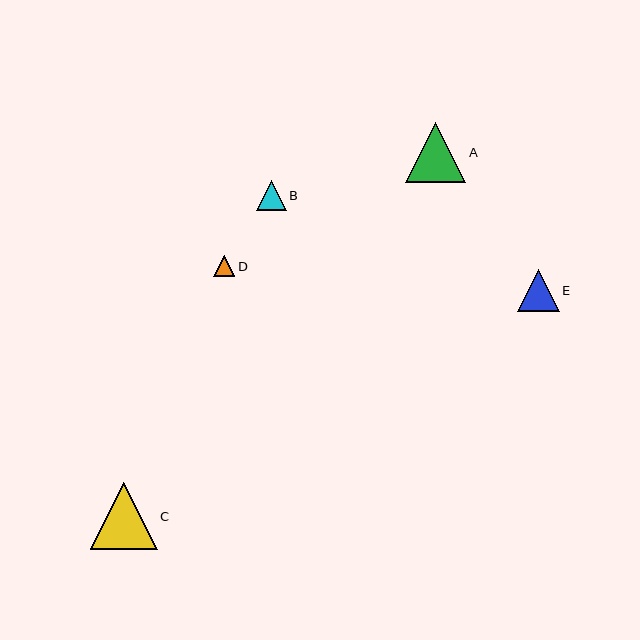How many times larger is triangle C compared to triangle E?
Triangle C is approximately 1.6 times the size of triangle E.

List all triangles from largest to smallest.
From largest to smallest: C, A, E, B, D.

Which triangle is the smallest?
Triangle D is the smallest with a size of approximately 21 pixels.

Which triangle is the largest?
Triangle C is the largest with a size of approximately 67 pixels.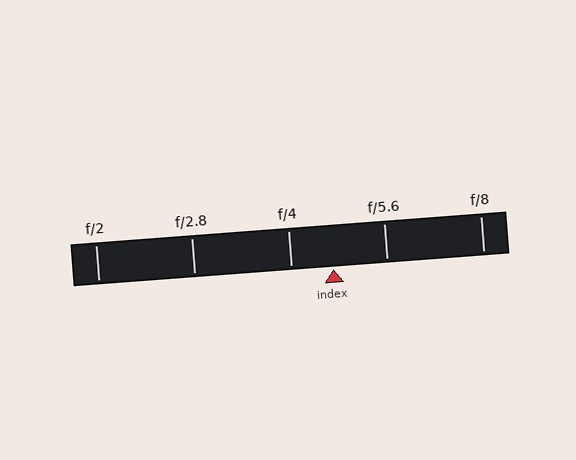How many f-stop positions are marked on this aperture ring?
There are 5 f-stop positions marked.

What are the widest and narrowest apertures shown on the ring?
The widest aperture shown is f/2 and the narrowest is f/8.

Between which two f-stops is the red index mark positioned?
The index mark is between f/4 and f/5.6.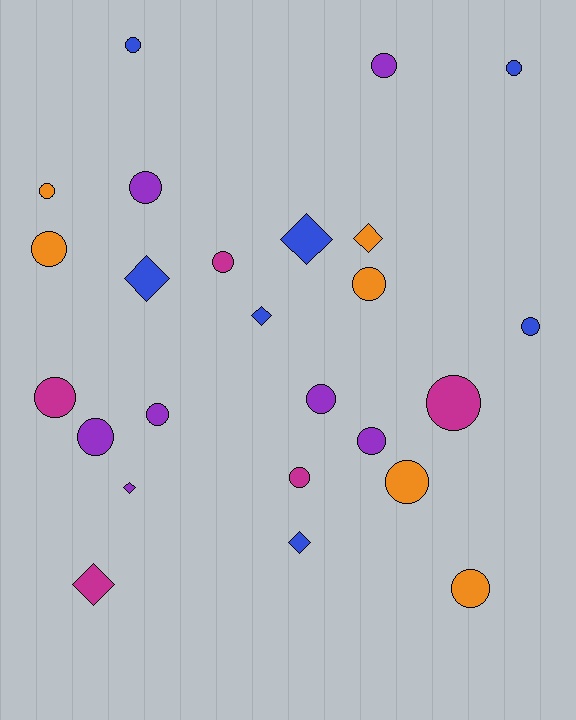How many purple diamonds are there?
There is 1 purple diamond.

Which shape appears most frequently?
Circle, with 18 objects.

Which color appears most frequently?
Blue, with 7 objects.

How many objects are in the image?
There are 25 objects.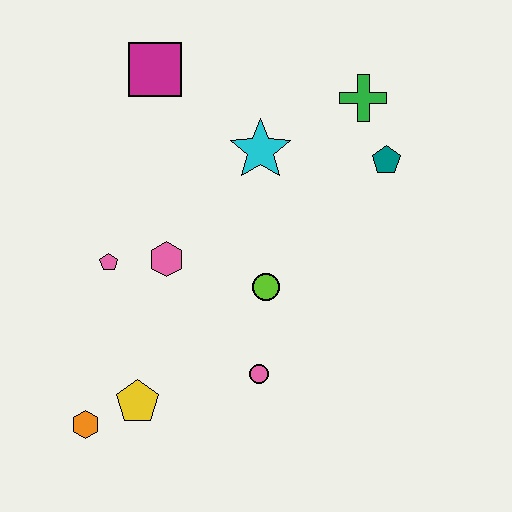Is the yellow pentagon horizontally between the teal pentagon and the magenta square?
No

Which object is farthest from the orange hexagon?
The green cross is farthest from the orange hexagon.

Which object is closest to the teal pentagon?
The green cross is closest to the teal pentagon.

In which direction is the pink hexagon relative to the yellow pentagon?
The pink hexagon is above the yellow pentagon.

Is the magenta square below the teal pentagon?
No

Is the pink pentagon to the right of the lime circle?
No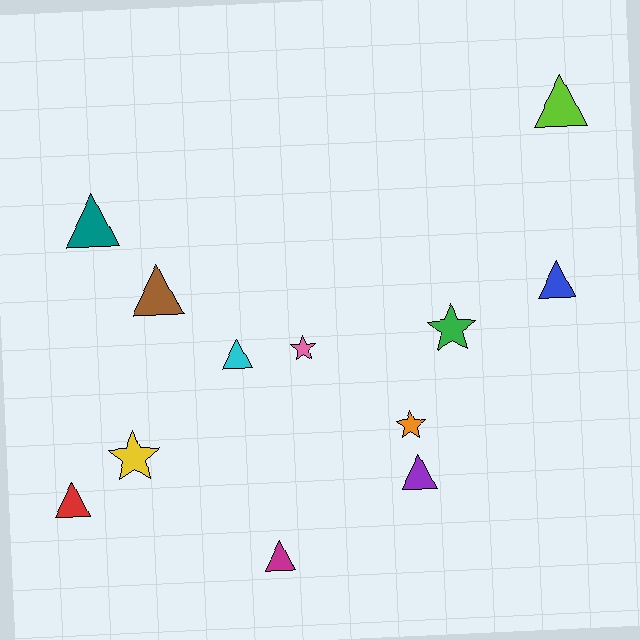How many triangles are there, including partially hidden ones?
There are 8 triangles.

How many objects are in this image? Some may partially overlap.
There are 12 objects.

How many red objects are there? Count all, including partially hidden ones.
There is 1 red object.